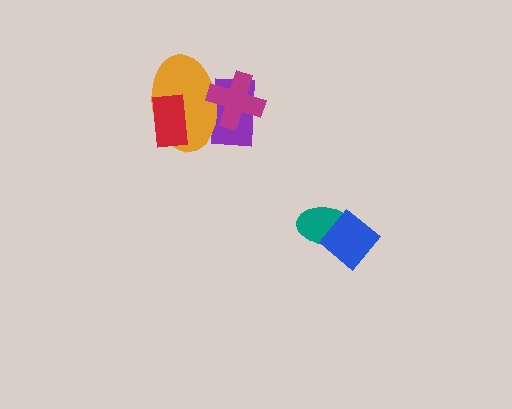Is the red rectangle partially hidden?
No, no other shape covers it.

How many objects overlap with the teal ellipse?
1 object overlaps with the teal ellipse.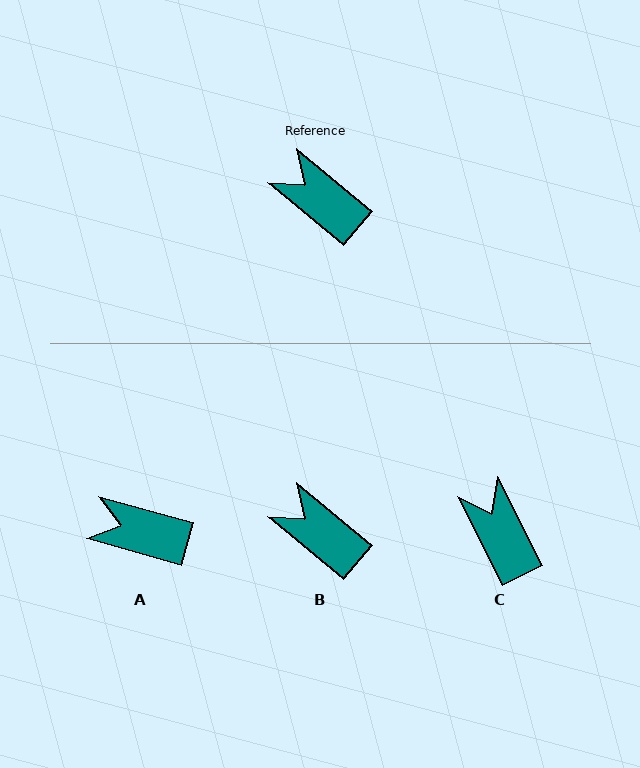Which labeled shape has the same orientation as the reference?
B.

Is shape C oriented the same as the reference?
No, it is off by about 24 degrees.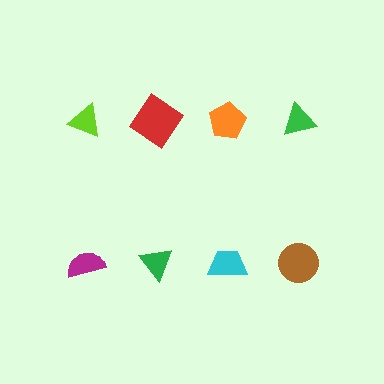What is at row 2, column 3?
A cyan trapezoid.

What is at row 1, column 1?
A lime triangle.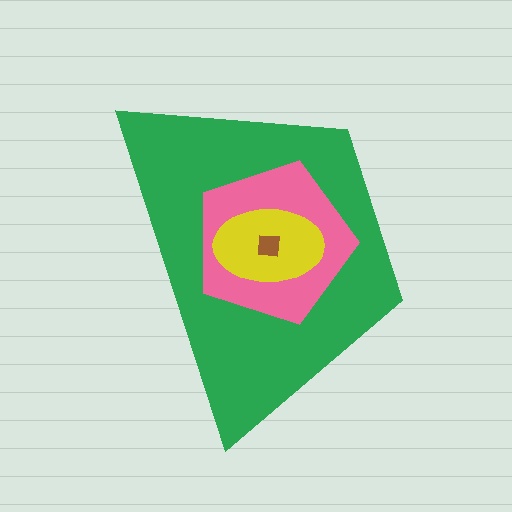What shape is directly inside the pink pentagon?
The yellow ellipse.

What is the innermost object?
The brown square.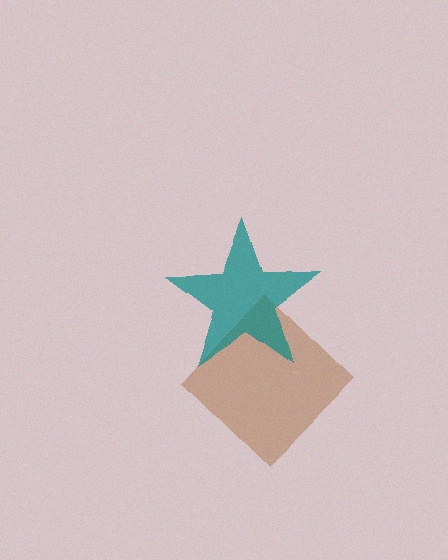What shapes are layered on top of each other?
The layered shapes are: a brown diamond, a teal star.